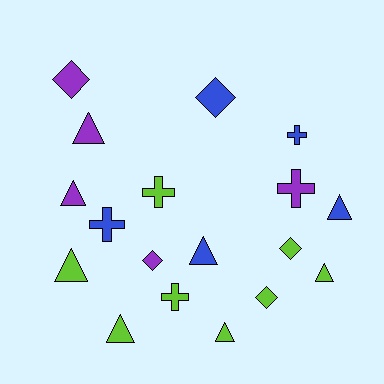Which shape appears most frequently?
Triangle, with 8 objects.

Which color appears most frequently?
Lime, with 8 objects.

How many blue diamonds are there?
There is 1 blue diamond.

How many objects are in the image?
There are 18 objects.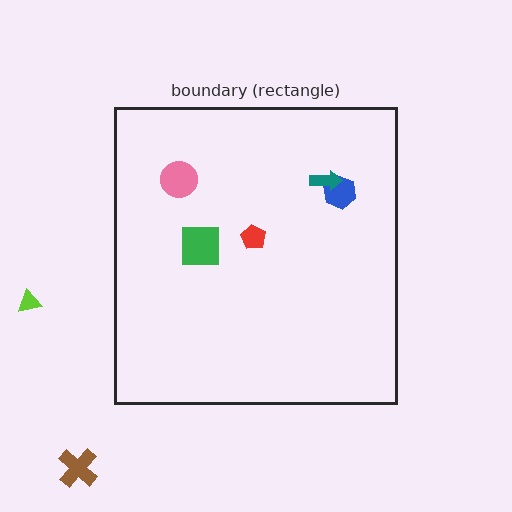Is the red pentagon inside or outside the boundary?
Inside.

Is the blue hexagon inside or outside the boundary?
Inside.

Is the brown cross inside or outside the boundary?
Outside.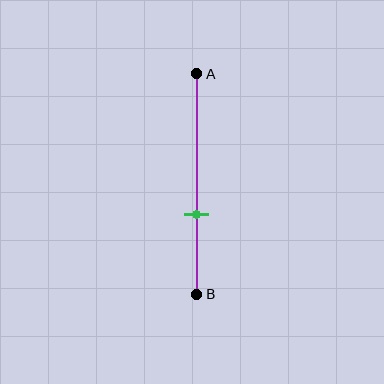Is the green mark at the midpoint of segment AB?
No, the mark is at about 65% from A, not at the 50% midpoint.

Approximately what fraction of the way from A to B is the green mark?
The green mark is approximately 65% of the way from A to B.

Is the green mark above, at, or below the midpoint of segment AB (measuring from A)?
The green mark is below the midpoint of segment AB.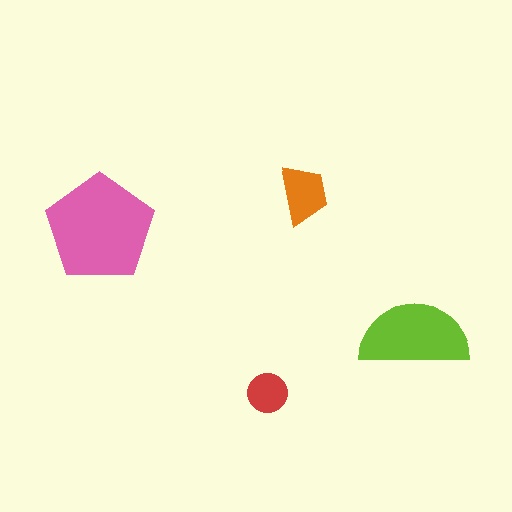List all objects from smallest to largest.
The red circle, the orange trapezoid, the lime semicircle, the pink pentagon.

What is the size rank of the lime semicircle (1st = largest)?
2nd.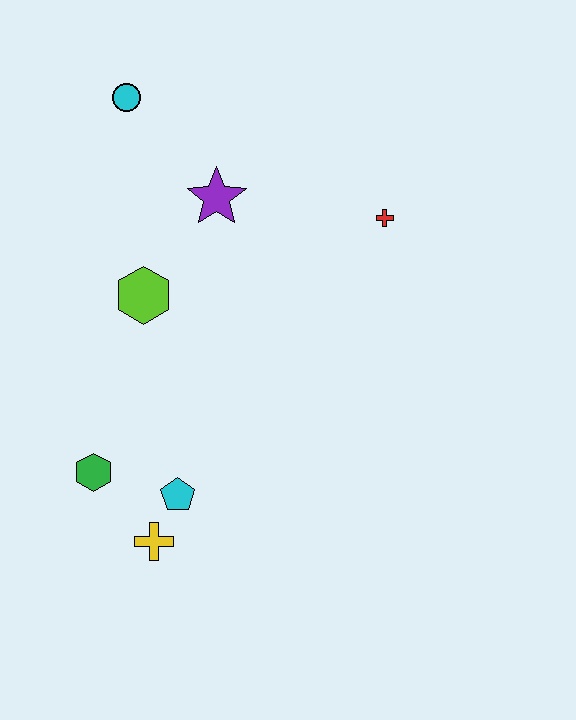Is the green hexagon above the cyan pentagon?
Yes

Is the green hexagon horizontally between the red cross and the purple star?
No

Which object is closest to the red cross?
The purple star is closest to the red cross.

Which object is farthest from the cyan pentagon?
The cyan circle is farthest from the cyan pentagon.